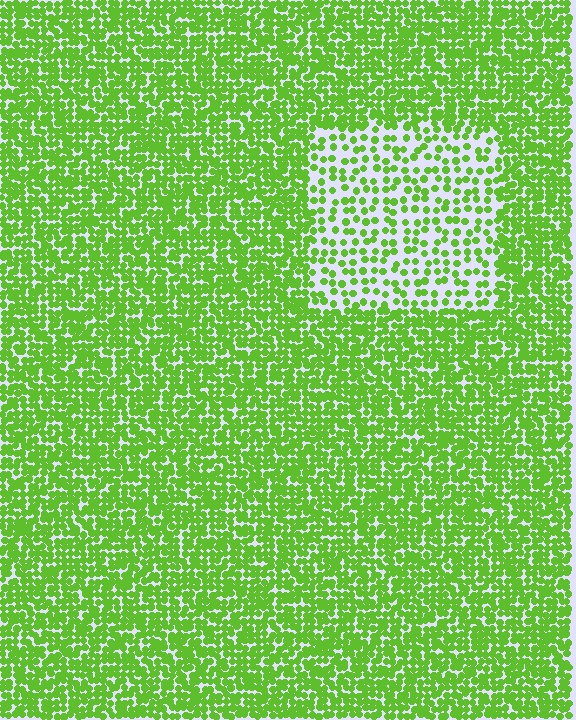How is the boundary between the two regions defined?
The boundary is defined by a change in element density (approximately 2.3x ratio). All elements are the same color, size, and shape.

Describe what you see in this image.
The image contains small lime elements arranged at two different densities. A rectangle-shaped region is visible where the elements are less densely packed than the surrounding area.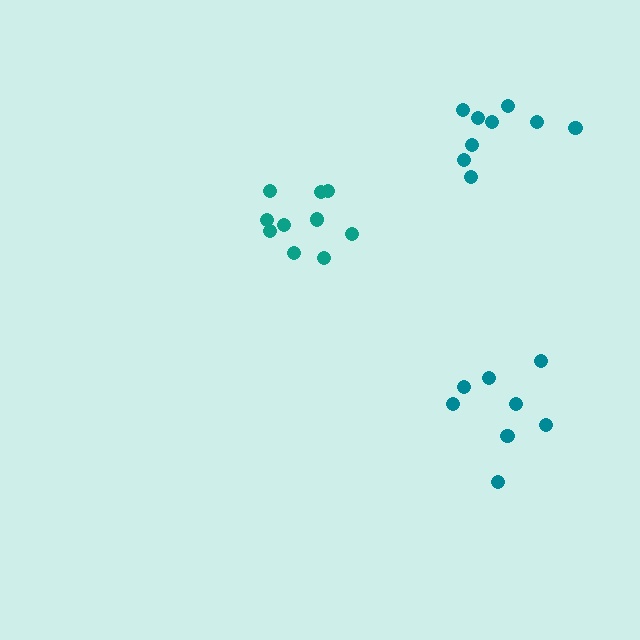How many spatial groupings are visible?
There are 3 spatial groupings.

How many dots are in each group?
Group 1: 10 dots, Group 2: 9 dots, Group 3: 8 dots (27 total).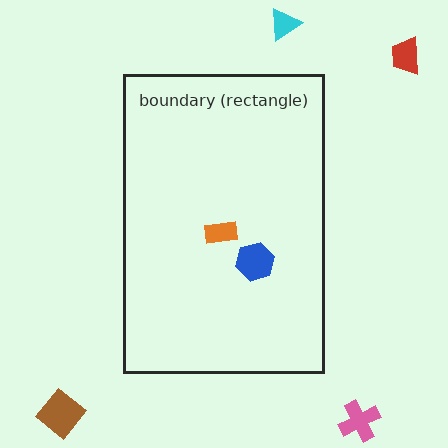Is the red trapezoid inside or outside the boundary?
Outside.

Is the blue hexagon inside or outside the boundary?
Inside.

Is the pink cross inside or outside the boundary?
Outside.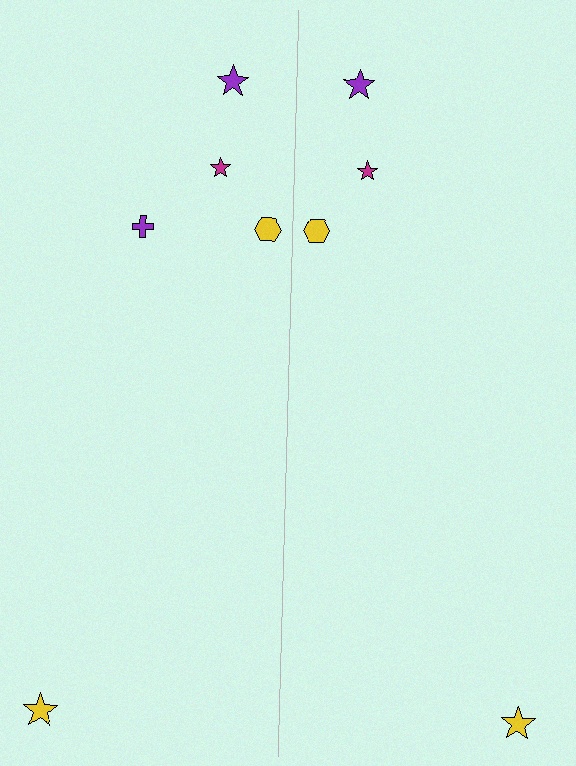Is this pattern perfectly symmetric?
No, the pattern is not perfectly symmetric. A purple cross is missing from the right side.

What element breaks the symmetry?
A purple cross is missing from the right side.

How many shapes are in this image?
There are 9 shapes in this image.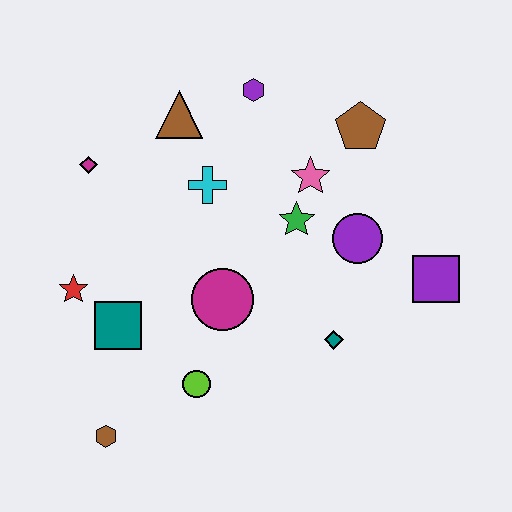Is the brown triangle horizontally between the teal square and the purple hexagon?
Yes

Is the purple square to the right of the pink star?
Yes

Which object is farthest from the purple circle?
The brown hexagon is farthest from the purple circle.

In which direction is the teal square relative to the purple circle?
The teal square is to the left of the purple circle.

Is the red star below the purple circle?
Yes